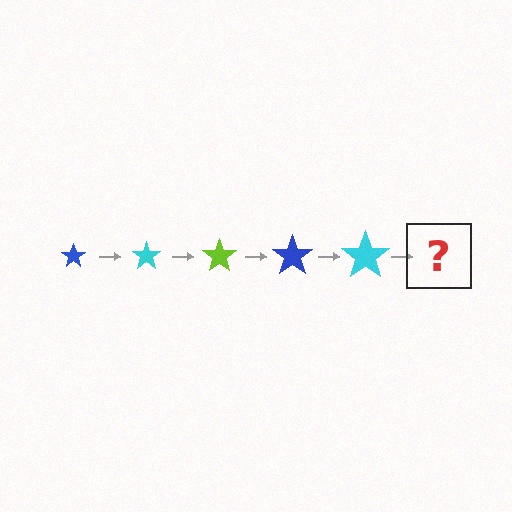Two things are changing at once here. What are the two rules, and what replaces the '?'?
The two rules are that the star grows larger each step and the color cycles through blue, cyan, and lime. The '?' should be a lime star, larger than the previous one.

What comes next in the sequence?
The next element should be a lime star, larger than the previous one.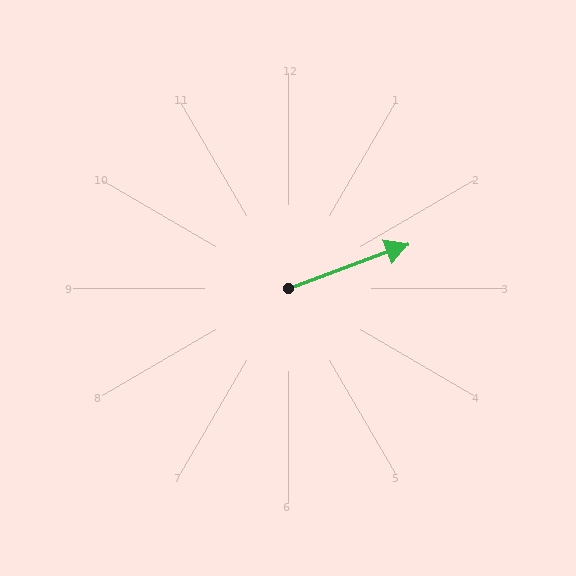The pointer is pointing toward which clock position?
Roughly 2 o'clock.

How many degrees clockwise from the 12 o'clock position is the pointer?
Approximately 70 degrees.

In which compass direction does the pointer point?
East.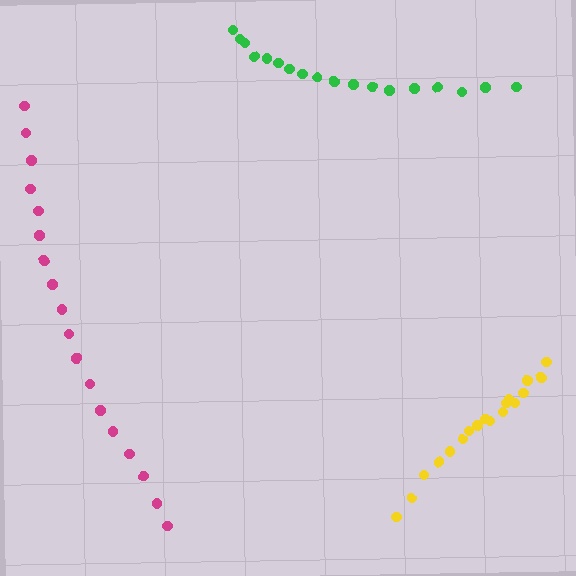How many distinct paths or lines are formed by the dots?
There are 3 distinct paths.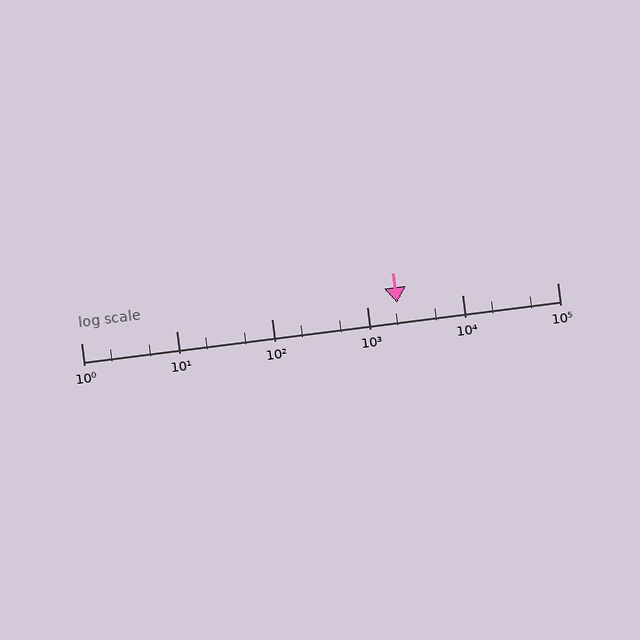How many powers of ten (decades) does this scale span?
The scale spans 5 decades, from 1 to 100000.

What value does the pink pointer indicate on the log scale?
The pointer indicates approximately 2100.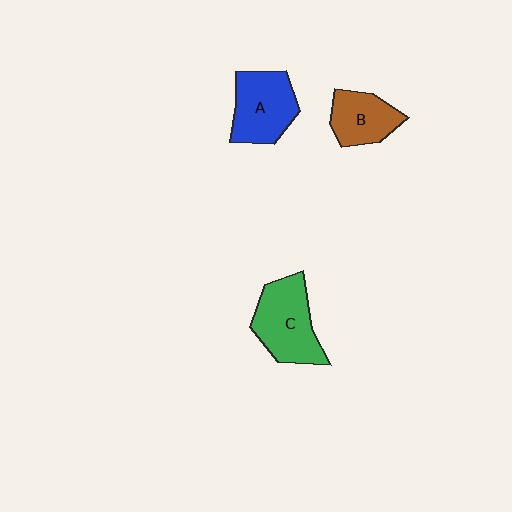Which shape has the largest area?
Shape C (green).